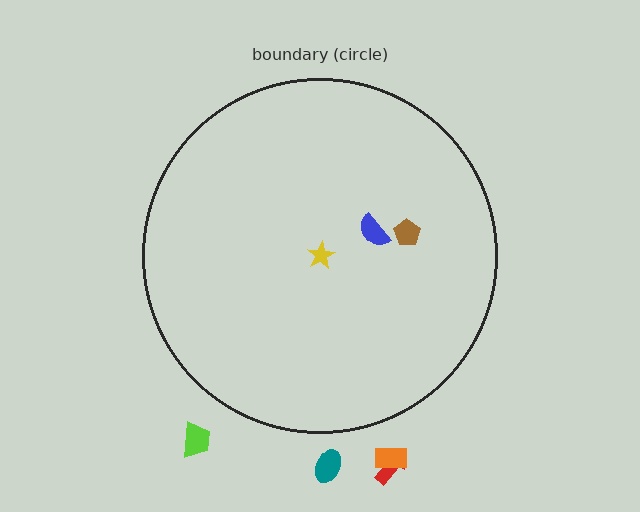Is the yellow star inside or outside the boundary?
Inside.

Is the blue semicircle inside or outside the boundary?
Inside.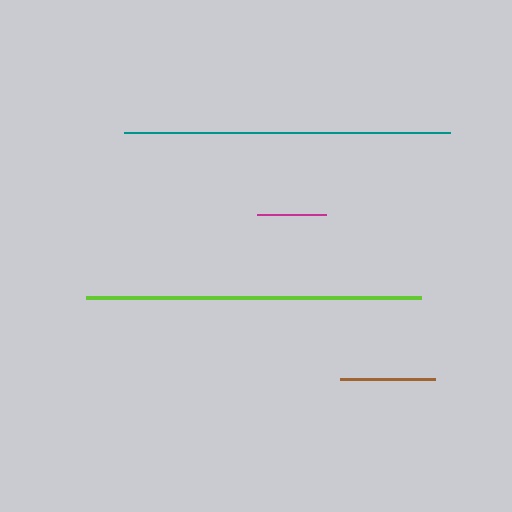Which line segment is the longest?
The lime line is the longest at approximately 335 pixels.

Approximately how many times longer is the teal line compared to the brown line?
The teal line is approximately 3.4 times the length of the brown line.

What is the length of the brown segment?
The brown segment is approximately 95 pixels long.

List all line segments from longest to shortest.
From longest to shortest: lime, teal, brown, magenta.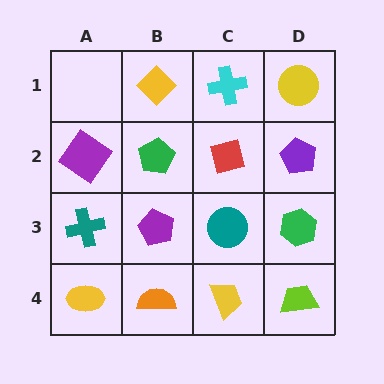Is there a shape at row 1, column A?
No, that cell is empty.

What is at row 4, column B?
An orange semicircle.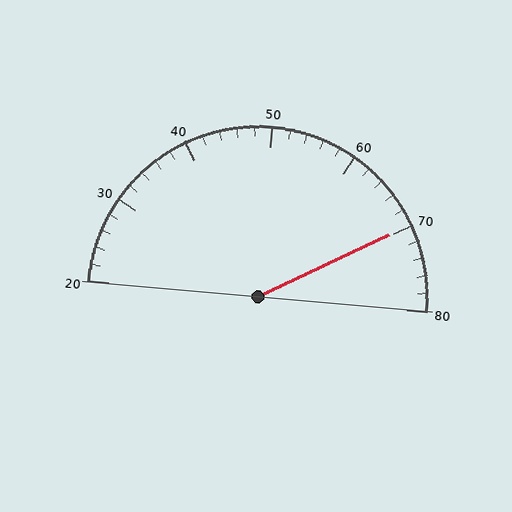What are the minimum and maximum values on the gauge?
The gauge ranges from 20 to 80.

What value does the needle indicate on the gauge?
The needle indicates approximately 70.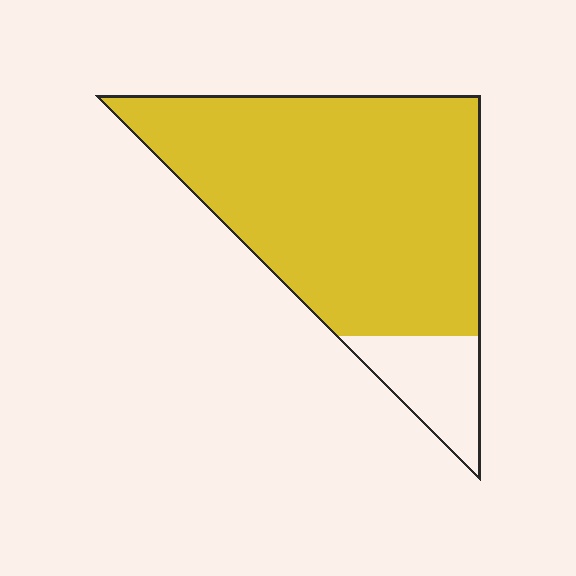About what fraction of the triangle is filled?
About seven eighths (7/8).